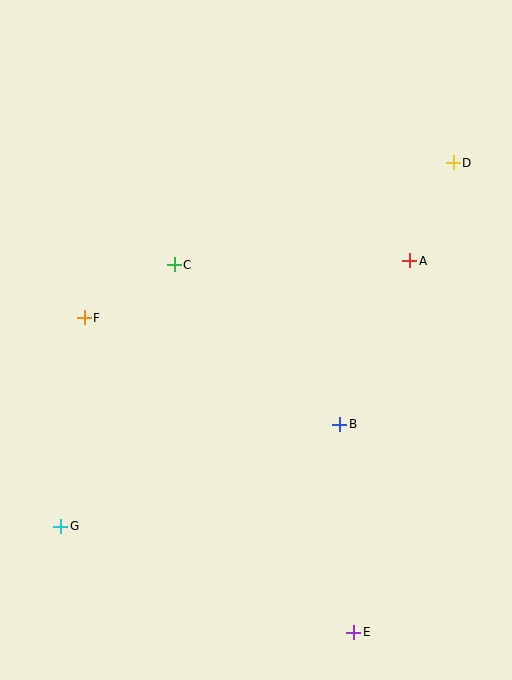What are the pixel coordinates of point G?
Point G is at (61, 526).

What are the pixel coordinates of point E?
Point E is at (354, 632).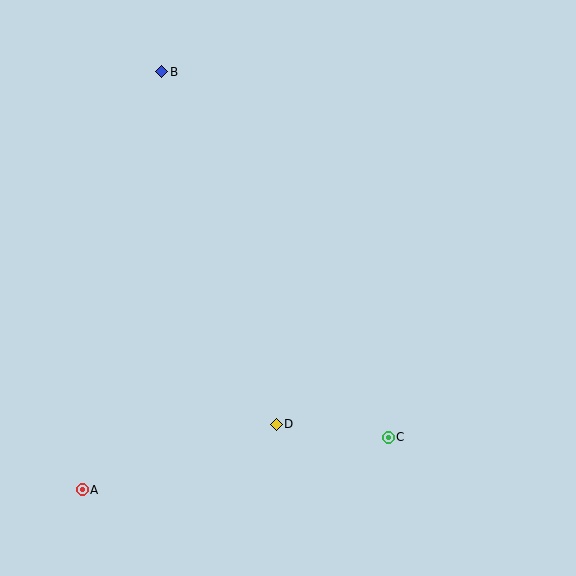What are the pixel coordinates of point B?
Point B is at (162, 72).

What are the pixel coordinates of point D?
Point D is at (276, 424).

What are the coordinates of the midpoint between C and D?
The midpoint between C and D is at (332, 431).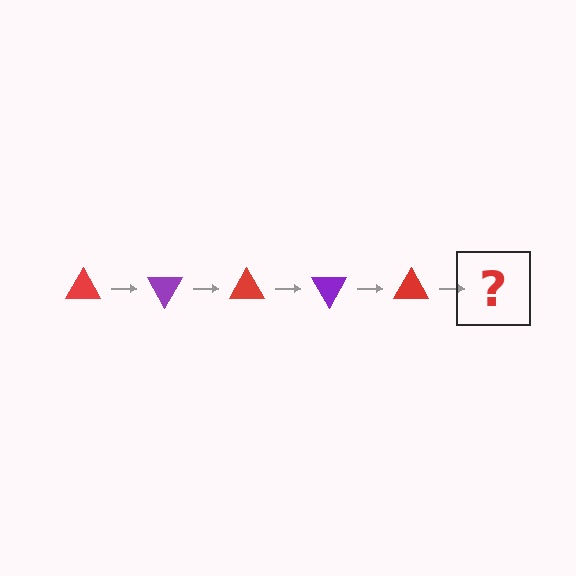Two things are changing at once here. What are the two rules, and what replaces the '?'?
The two rules are that it rotates 60 degrees each step and the color cycles through red and purple. The '?' should be a purple triangle, rotated 300 degrees from the start.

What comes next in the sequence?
The next element should be a purple triangle, rotated 300 degrees from the start.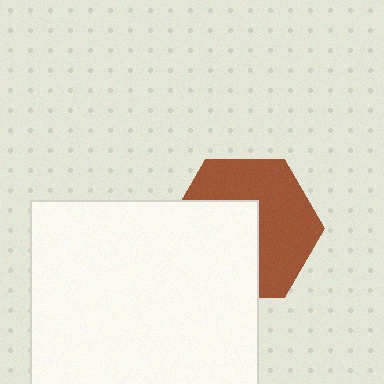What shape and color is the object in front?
The object in front is a white square.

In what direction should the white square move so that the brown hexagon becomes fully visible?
The white square should move toward the lower-left. That is the shortest direction to clear the overlap and leave the brown hexagon fully visible.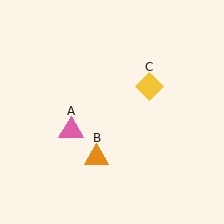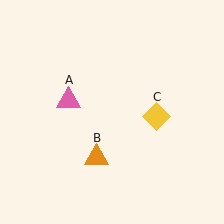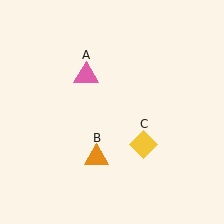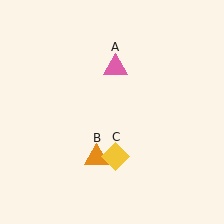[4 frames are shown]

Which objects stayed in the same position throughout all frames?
Orange triangle (object B) remained stationary.